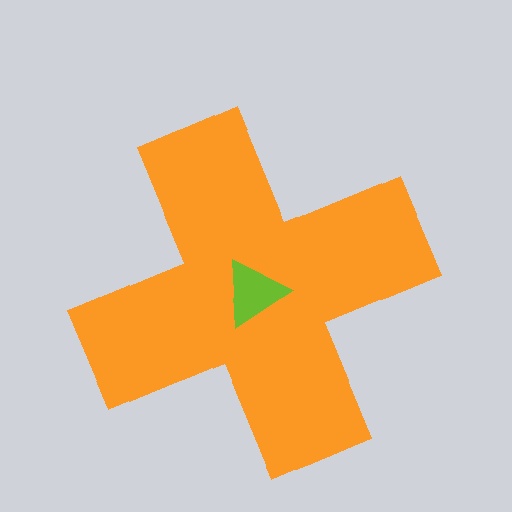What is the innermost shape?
The lime triangle.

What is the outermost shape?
The orange cross.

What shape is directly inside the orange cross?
The lime triangle.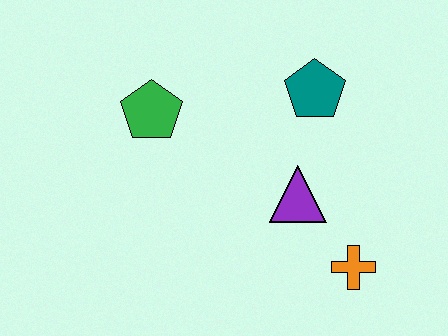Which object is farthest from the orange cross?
The green pentagon is farthest from the orange cross.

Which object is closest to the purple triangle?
The orange cross is closest to the purple triangle.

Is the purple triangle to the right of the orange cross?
No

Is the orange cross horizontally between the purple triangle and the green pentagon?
No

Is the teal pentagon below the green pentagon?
No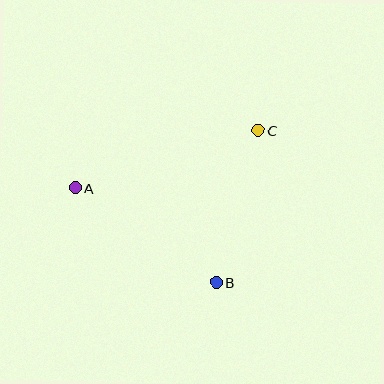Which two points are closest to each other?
Points B and C are closest to each other.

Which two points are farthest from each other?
Points A and C are farthest from each other.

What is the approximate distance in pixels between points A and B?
The distance between A and B is approximately 169 pixels.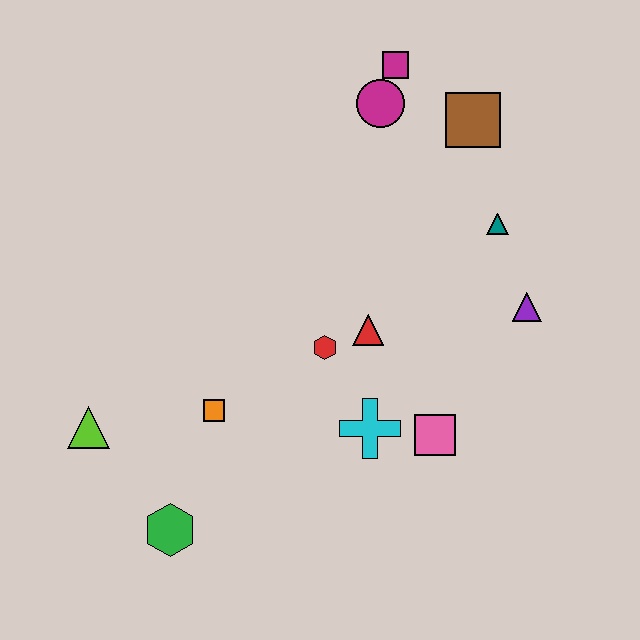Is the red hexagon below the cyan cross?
No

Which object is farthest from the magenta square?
The green hexagon is farthest from the magenta square.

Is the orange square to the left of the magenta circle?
Yes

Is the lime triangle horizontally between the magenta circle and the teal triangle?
No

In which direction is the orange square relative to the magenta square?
The orange square is below the magenta square.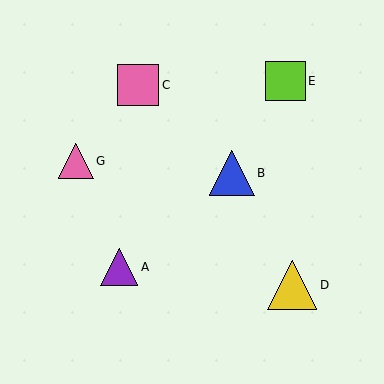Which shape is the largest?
The yellow triangle (labeled D) is the largest.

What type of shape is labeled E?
Shape E is a lime square.